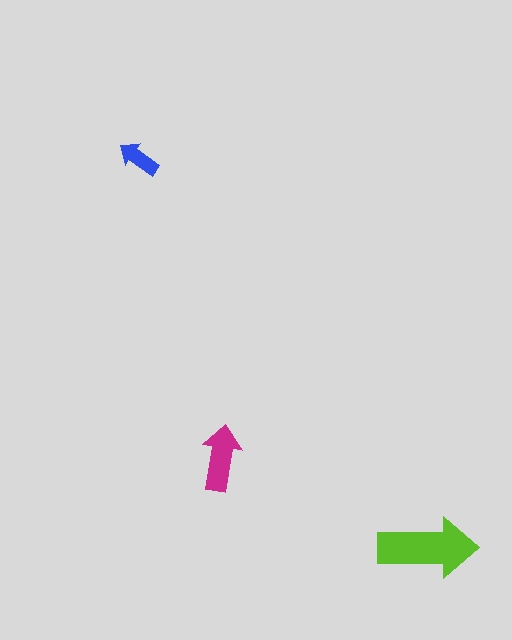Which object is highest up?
The blue arrow is topmost.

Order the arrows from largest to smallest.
the lime one, the magenta one, the blue one.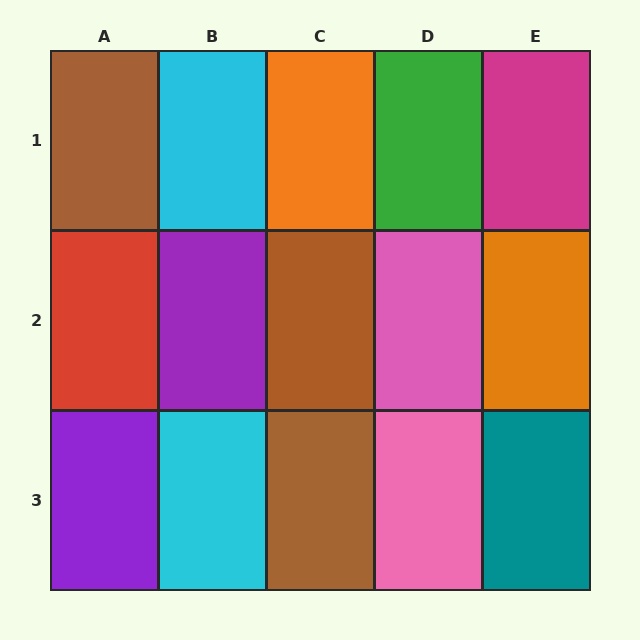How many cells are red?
1 cell is red.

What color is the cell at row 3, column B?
Cyan.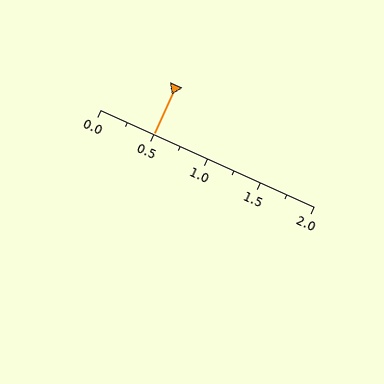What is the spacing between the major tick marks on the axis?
The major ticks are spaced 0.5 apart.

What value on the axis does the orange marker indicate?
The marker indicates approximately 0.5.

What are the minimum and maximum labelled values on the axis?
The axis runs from 0.0 to 2.0.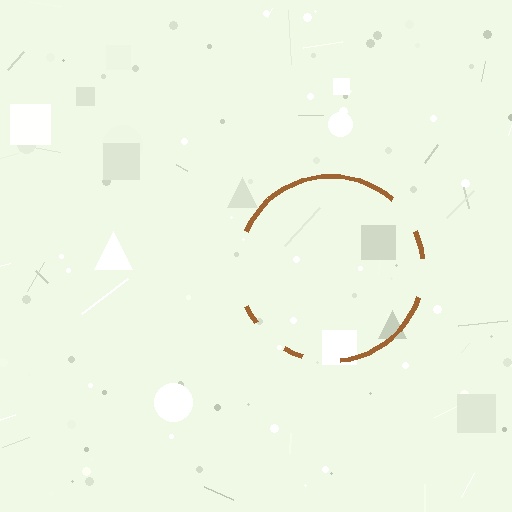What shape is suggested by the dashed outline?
The dashed outline suggests a circle.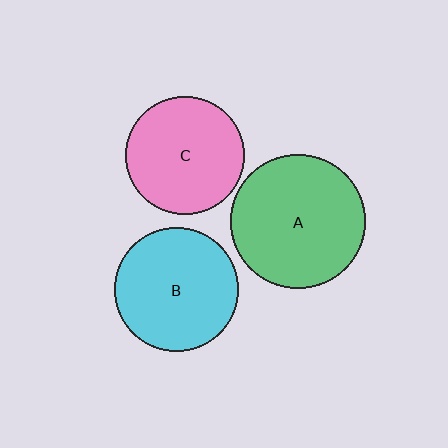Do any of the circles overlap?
No, none of the circles overlap.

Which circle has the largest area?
Circle A (green).